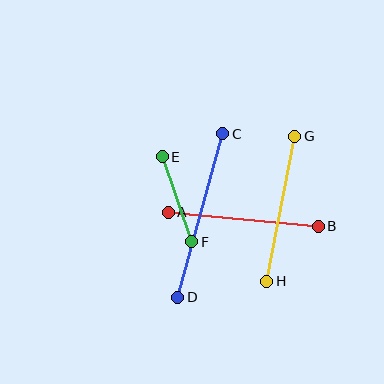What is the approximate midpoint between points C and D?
The midpoint is at approximately (200, 215) pixels.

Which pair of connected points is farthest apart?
Points C and D are farthest apart.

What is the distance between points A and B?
The distance is approximately 151 pixels.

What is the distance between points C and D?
The distance is approximately 169 pixels.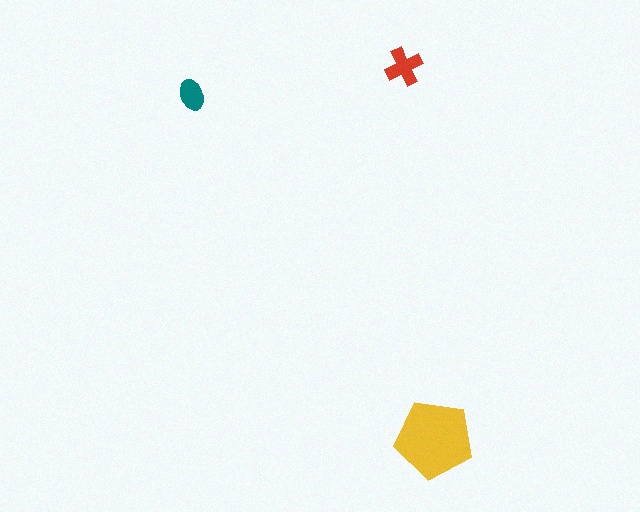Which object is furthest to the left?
The teal ellipse is leftmost.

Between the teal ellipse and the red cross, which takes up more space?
The red cross.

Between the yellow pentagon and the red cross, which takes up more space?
The yellow pentagon.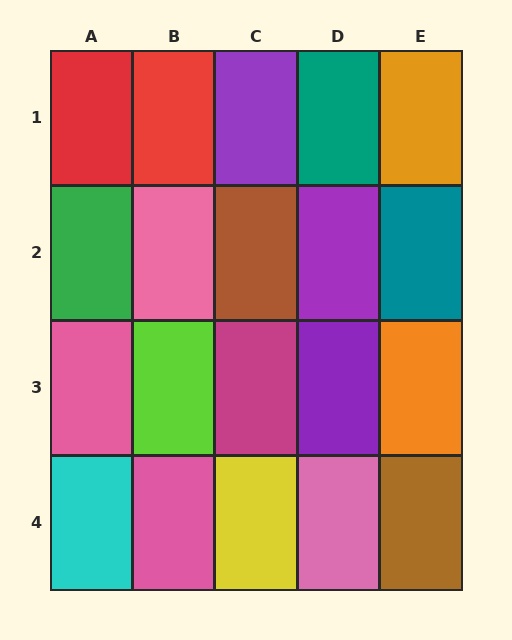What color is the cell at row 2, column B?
Pink.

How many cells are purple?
3 cells are purple.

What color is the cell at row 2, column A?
Green.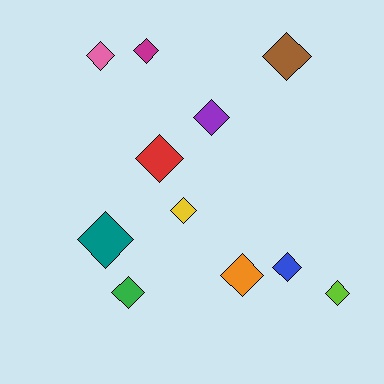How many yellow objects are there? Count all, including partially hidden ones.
There is 1 yellow object.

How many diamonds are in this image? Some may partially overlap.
There are 11 diamonds.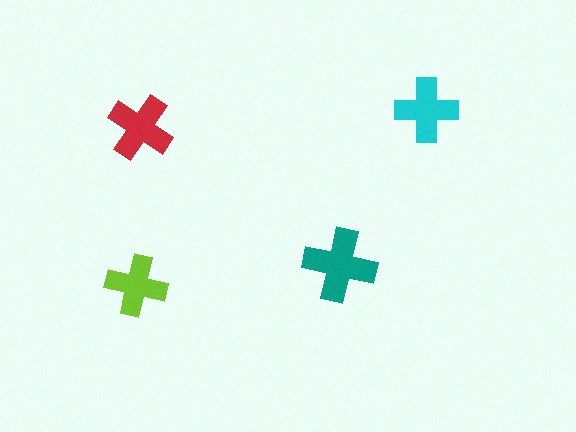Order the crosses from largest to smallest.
the teal one, the red one, the cyan one, the lime one.